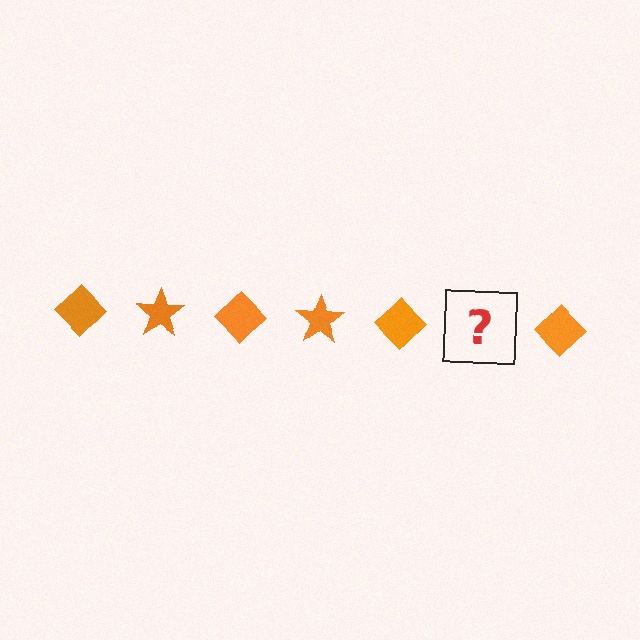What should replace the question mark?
The question mark should be replaced with an orange star.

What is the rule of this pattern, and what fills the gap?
The rule is that the pattern cycles through diamond, star shapes in orange. The gap should be filled with an orange star.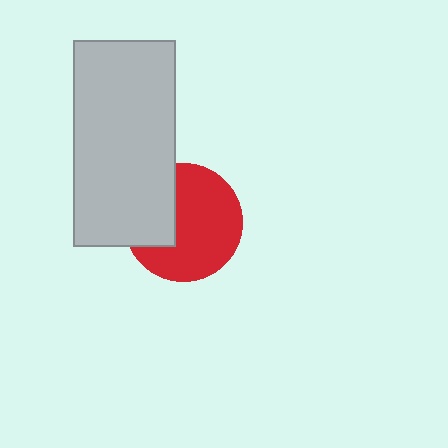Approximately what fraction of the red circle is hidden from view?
Roughly 32% of the red circle is hidden behind the light gray rectangle.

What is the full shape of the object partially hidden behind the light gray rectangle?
The partially hidden object is a red circle.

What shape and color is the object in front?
The object in front is a light gray rectangle.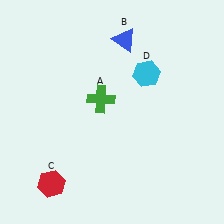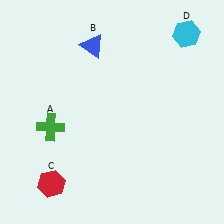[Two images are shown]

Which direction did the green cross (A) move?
The green cross (A) moved left.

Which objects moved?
The objects that moved are: the green cross (A), the blue triangle (B), the cyan hexagon (D).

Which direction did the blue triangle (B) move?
The blue triangle (B) moved left.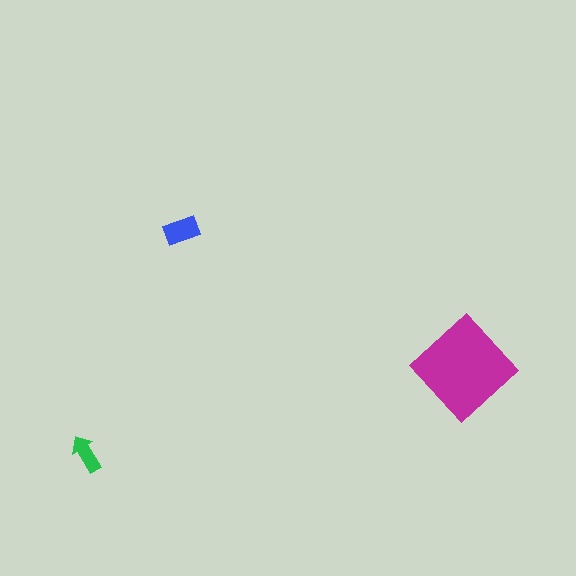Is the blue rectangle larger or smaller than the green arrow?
Larger.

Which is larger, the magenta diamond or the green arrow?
The magenta diamond.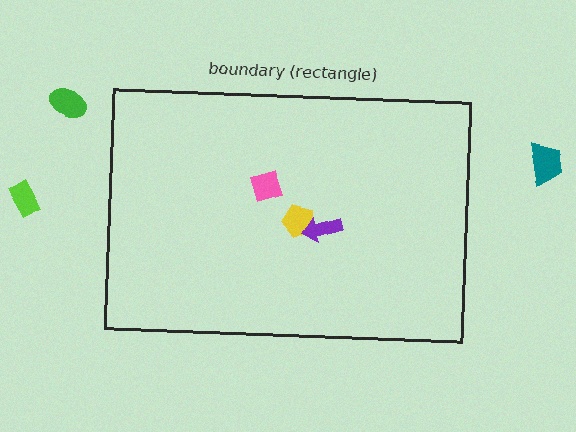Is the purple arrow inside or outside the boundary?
Inside.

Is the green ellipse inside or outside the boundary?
Outside.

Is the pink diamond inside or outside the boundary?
Inside.